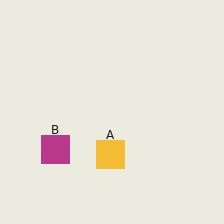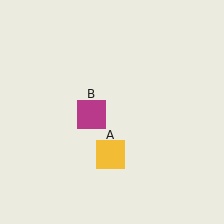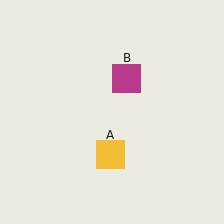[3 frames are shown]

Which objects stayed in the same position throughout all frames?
Yellow square (object A) remained stationary.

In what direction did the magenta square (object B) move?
The magenta square (object B) moved up and to the right.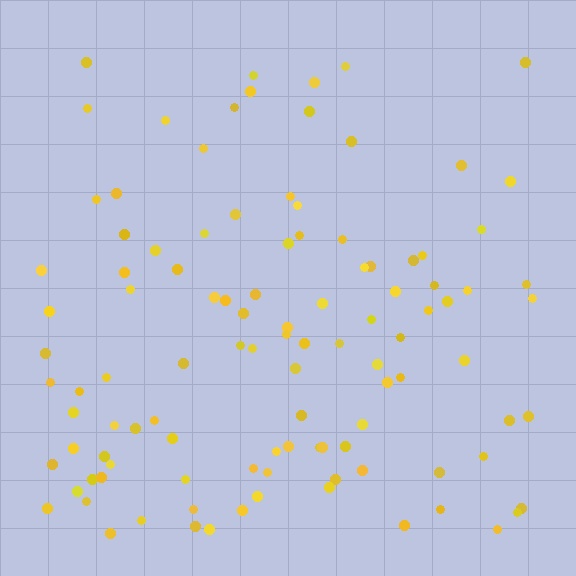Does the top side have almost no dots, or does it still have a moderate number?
Still a moderate number, just noticeably fewer than the bottom.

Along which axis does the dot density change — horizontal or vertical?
Vertical.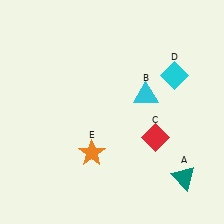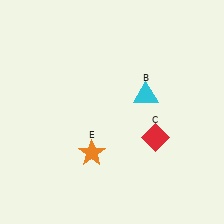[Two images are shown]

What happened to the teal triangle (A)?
The teal triangle (A) was removed in Image 2. It was in the bottom-right area of Image 1.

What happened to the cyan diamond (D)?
The cyan diamond (D) was removed in Image 2. It was in the top-right area of Image 1.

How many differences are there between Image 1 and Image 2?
There are 2 differences between the two images.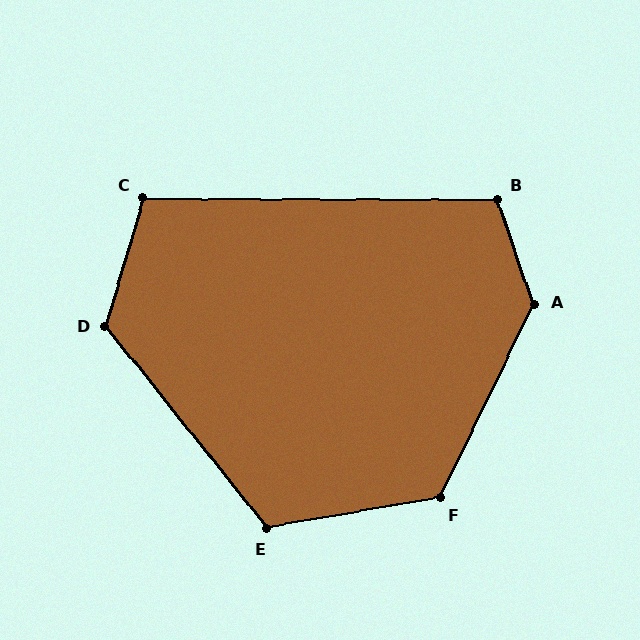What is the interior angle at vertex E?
Approximately 119 degrees (obtuse).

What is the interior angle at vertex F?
Approximately 126 degrees (obtuse).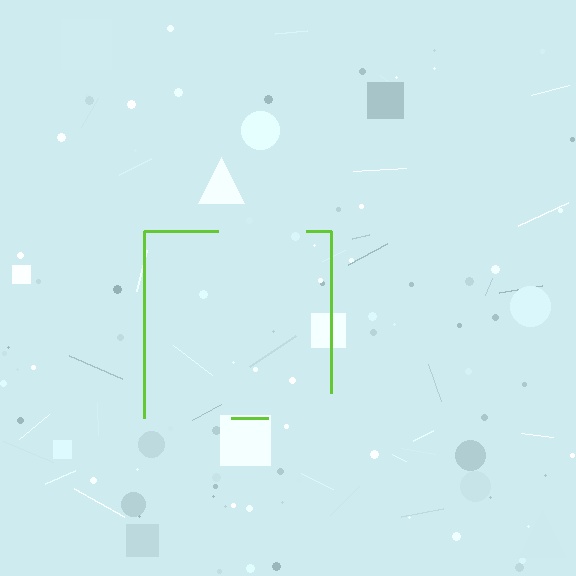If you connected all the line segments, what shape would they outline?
They would outline a square.